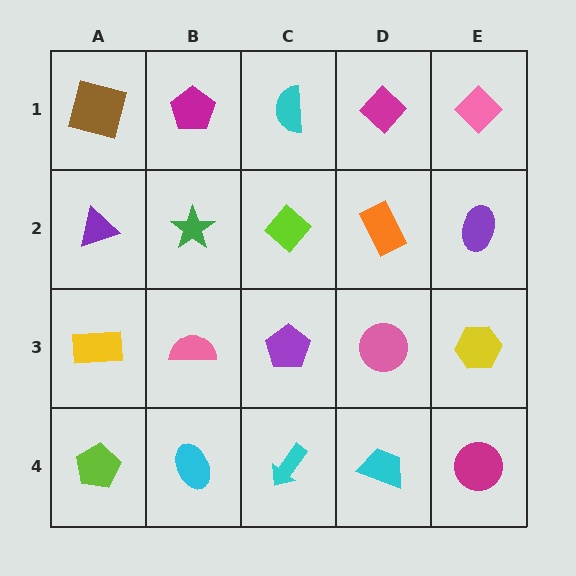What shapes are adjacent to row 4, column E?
A yellow hexagon (row 3, column E), a cyan trapezoid (row 4, column D).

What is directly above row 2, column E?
A pink diamond.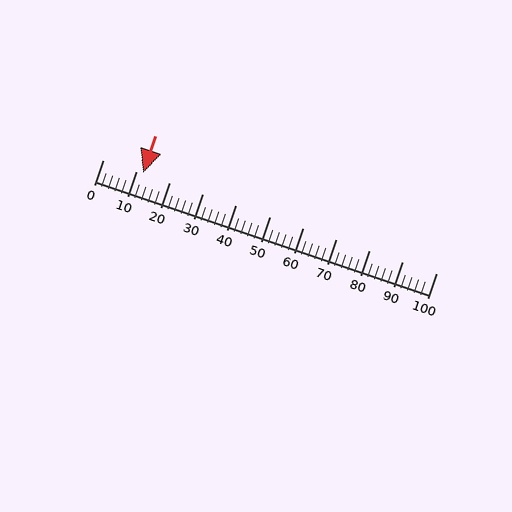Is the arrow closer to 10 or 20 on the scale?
The arrow is closer to 10.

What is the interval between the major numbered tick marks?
The major tick marks are spaced 10 units apart.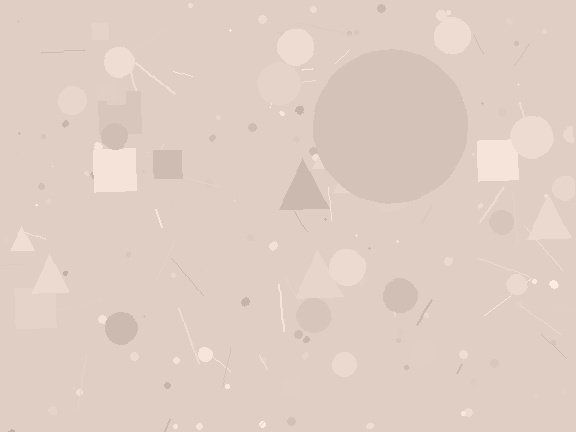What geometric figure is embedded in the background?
A circle is embedded in the background.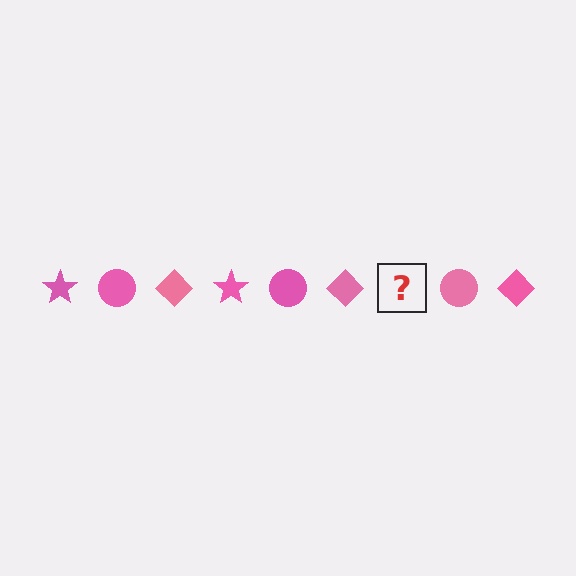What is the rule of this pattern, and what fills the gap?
The rule is that the pattern cycles through star, circle, diamond shapes in pink. The gap should be filled with a pink star.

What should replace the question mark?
The question mark should be replaced with a pink star.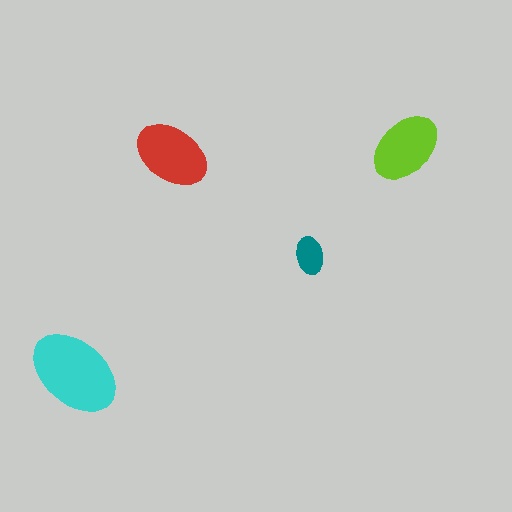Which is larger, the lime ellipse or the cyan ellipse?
The cyan one.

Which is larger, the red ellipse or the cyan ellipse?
The cyan one.